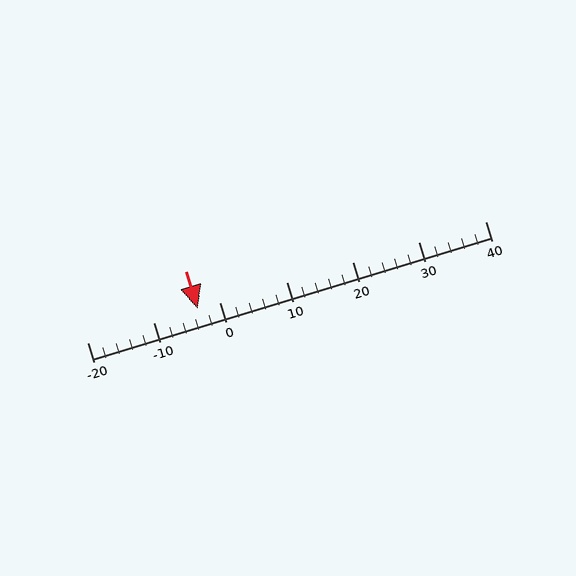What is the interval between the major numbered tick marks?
The major tick marks are spaced 10 units apart.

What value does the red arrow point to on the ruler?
The red arrow points to approximately -3.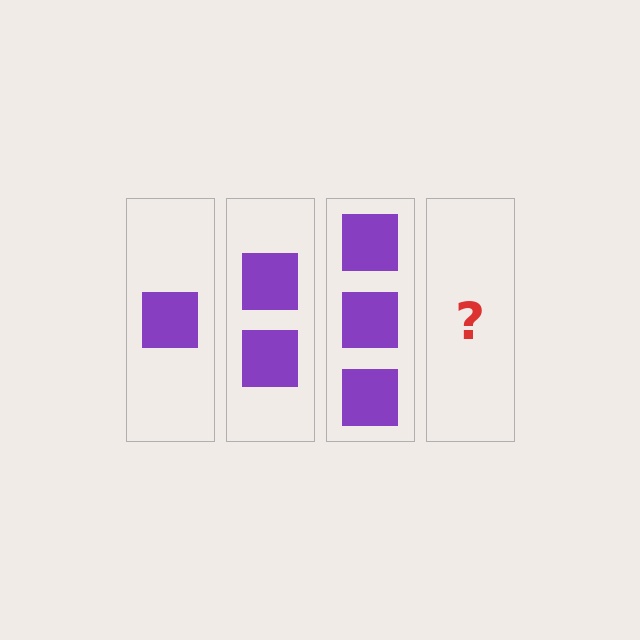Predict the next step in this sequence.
The next step is 4 squares.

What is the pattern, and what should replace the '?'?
The pattern is that each step adds one more square. The '?' should be 4 squares.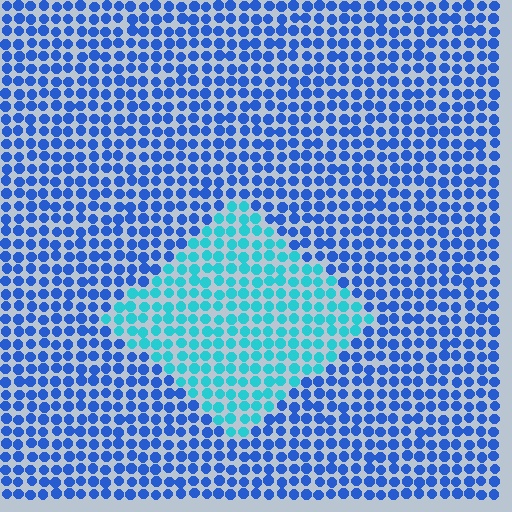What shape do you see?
I see a diamond.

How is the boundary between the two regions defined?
The boundary is defined purely by a slight shift in hue (about 39 degrees). Spacing, size, and orientation are identical on both sides.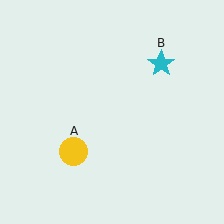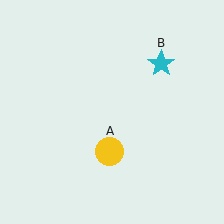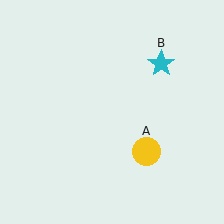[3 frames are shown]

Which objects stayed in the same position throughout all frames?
Cyan star (object B) remained stationary.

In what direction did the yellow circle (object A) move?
The yellow circle (object A) moved right.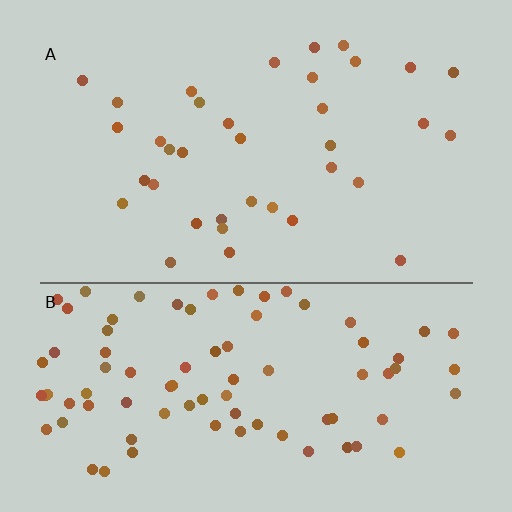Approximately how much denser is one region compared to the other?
Approximately 2.4× — region B over region A.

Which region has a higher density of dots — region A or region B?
B (the bottom).